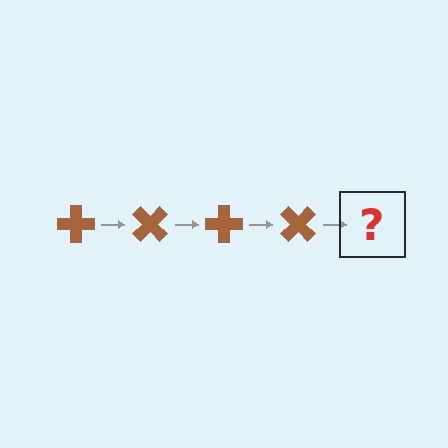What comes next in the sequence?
The next element should be a brown cross rotated 180 degrees.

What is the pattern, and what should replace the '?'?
The pattern is that the cross rotates 45 degrees each step. The '?' should be a brown cross rotated 180 degrees.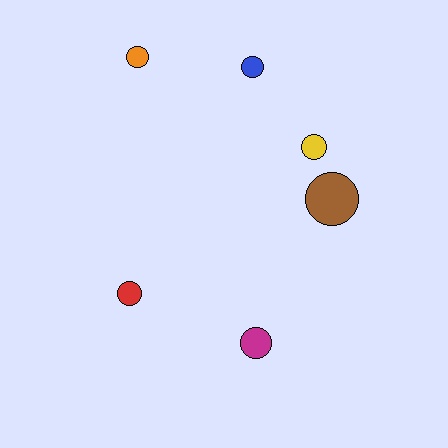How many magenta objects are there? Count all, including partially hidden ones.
There is 1 magenta object.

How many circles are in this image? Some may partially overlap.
There are 6 circles.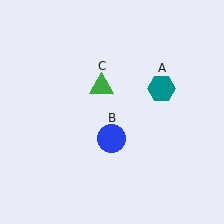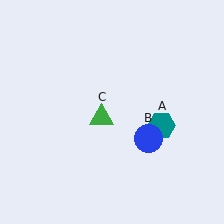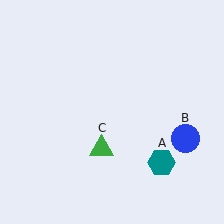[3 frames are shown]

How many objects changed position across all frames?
3 objects changed position: teal hexagon (object A), blue circle (object B), green triangle (object C).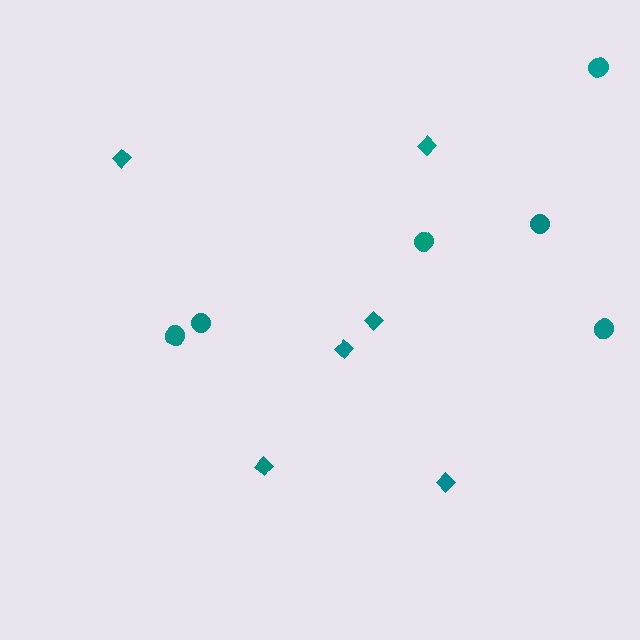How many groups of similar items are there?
There are 2 groups: one group of circles (6) and one group of diamonds (6).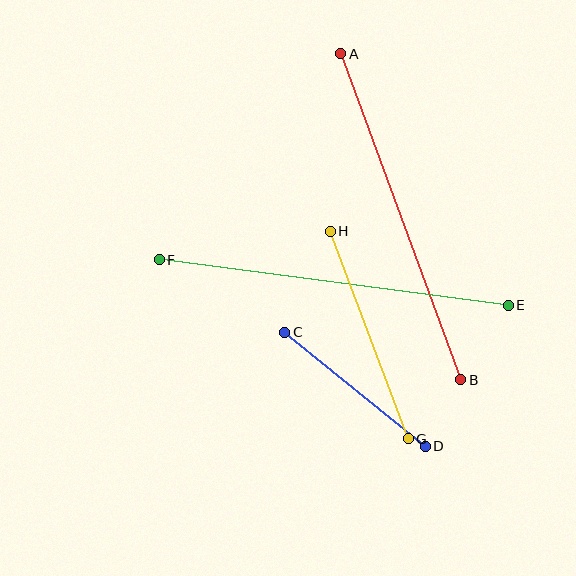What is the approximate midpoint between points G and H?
The midpoint is at approximately (369, 335) pixels.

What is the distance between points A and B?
The distance is approximately 347 pixels.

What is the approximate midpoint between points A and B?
The midpoint is at approximately (401, 217) pixels.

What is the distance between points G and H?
The distance is approximately 222 pixels.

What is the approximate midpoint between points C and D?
The midpoint is at approximately (355, 389) pixels.